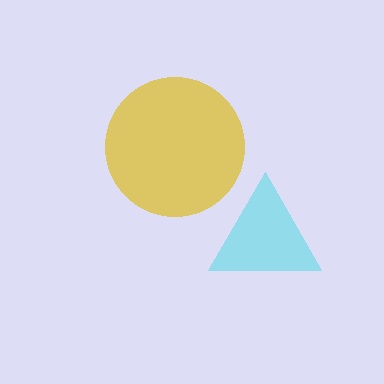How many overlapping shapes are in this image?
There are 2 overlapping shapes in the image.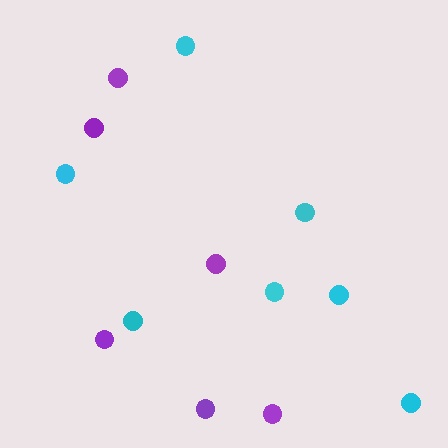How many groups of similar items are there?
There are 2 groups: one group of cyan circles (7) and one group of purple circles (6).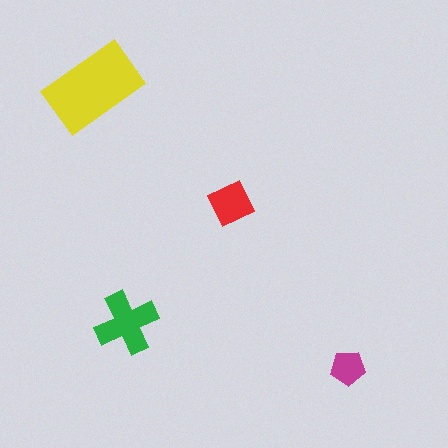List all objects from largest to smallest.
The yellow rectangle, the green cross, the red diamond, the magenta pentagon.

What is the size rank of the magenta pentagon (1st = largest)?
4th.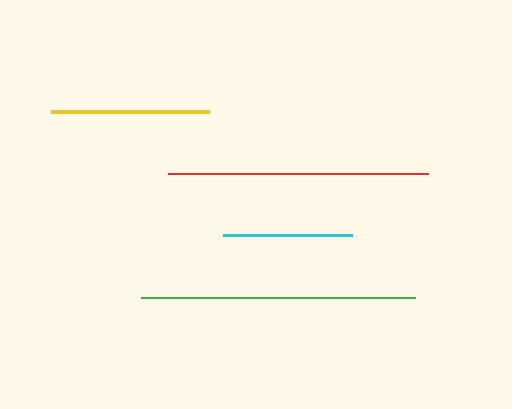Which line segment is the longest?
The green line is the longest at approximately 274 pixels.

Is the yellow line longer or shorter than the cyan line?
The yellow line is longer than the cyan line.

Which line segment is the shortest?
The cyan line is the shortest at approximately 129 pixels.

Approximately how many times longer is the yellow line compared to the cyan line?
The yellow line is approximately 1.2 times the length of the cyan line.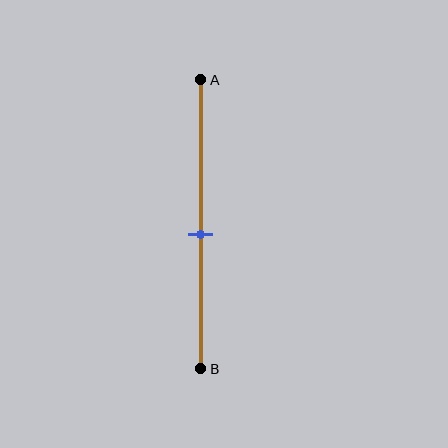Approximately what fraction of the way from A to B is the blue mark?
The blue mark is approximately 55% of the way from A to B.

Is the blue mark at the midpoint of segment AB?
No, the mark is at about 55% from A, not at the 50% midpoint.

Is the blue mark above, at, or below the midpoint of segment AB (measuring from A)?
The blue mark is below the midpoint of segment AB.